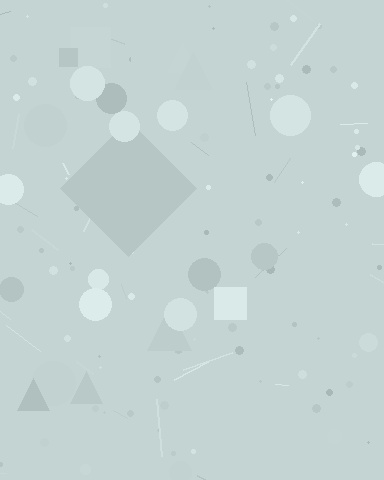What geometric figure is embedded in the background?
A diamond is embedded in the background.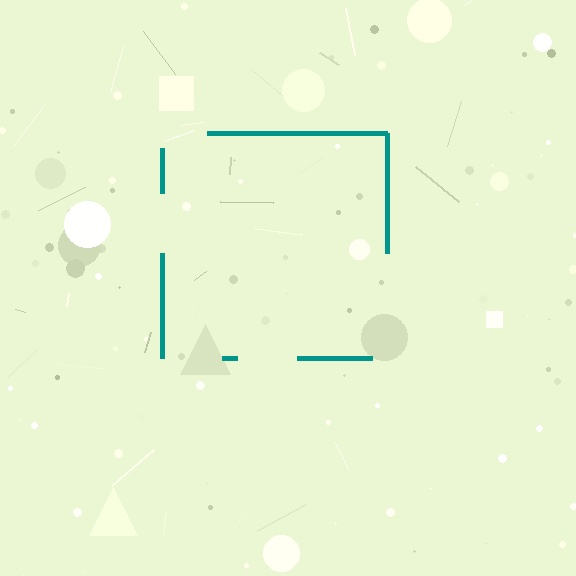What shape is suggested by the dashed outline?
The dashed outline suggests a square.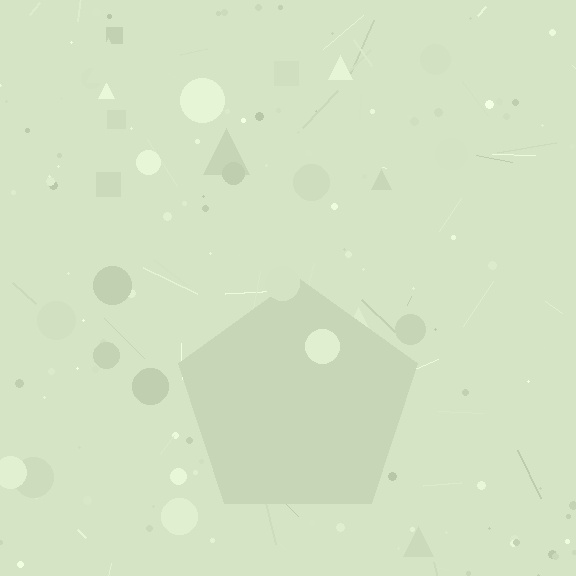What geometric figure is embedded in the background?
A pentagon is embedded in the background.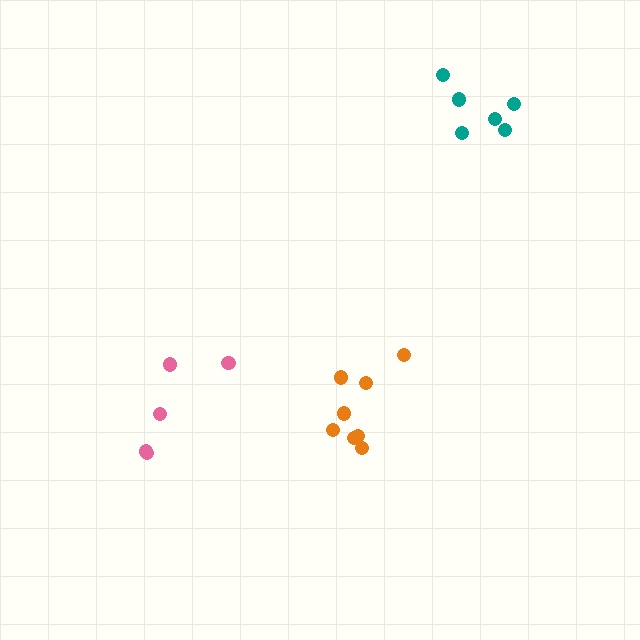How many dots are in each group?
Group 1: 6 dots, Group 2: 8 dots, Group 3: 5 dots (19 total).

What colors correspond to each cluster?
The clusters are colored: teal, orange, pink.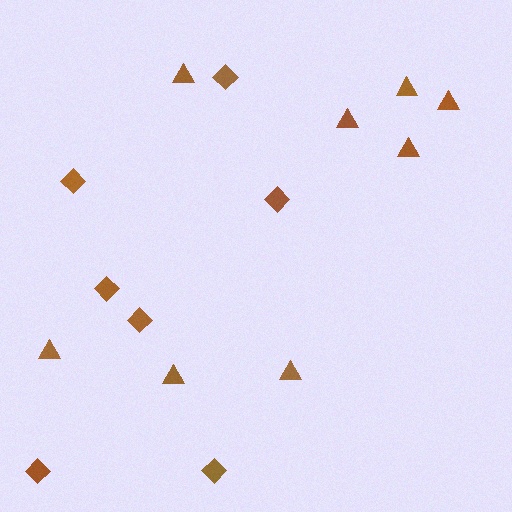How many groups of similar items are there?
There are 2 groups: one group of diamonds (7) and one group of triangles (8).